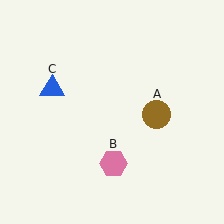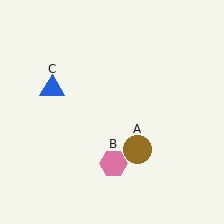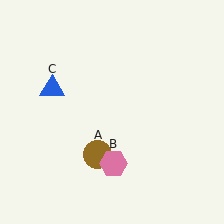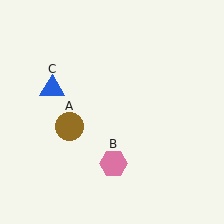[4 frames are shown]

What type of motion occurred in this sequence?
The brown circle (object A) rotated clockwise around the center of the scene.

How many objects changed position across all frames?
1 object changed position: brown circle (object A).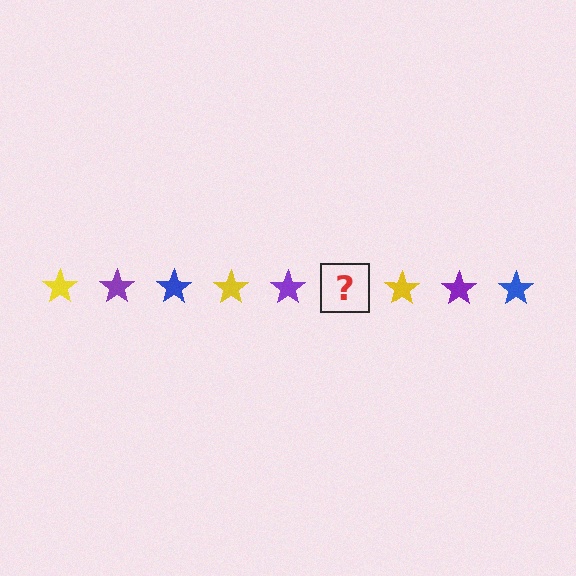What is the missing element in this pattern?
The missing element is a blue star.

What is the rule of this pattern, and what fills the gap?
The rule is that the pattern cycles through yellow, purple, blue stars. The gap should be filled with a blue star.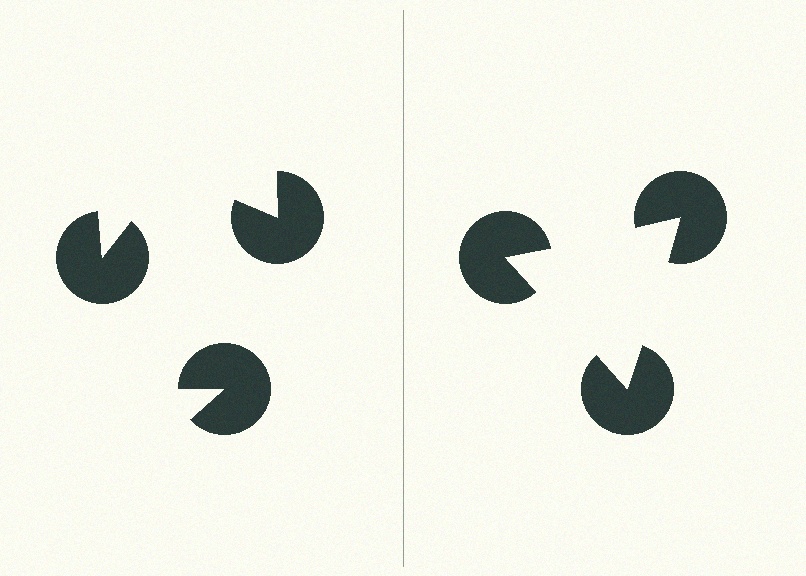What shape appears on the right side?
An illusory triangle.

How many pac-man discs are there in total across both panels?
6 — 3 on each side.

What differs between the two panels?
The pac-man discs are positioned identically on both sides; only the wedge orientations differ. On the right they align to a triangle; on the left they are misaligned.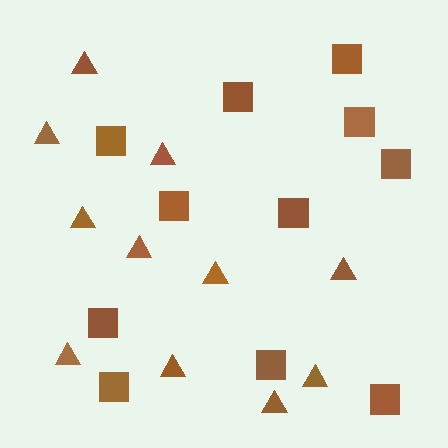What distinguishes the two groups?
There are 2 groups: one group of squares (11) and one group of triangles (11).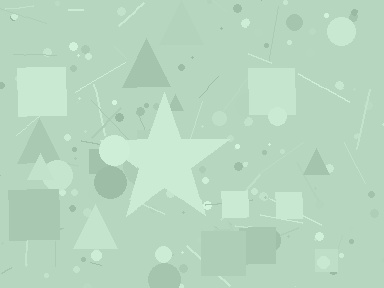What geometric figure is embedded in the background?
A star is embedded in the background.